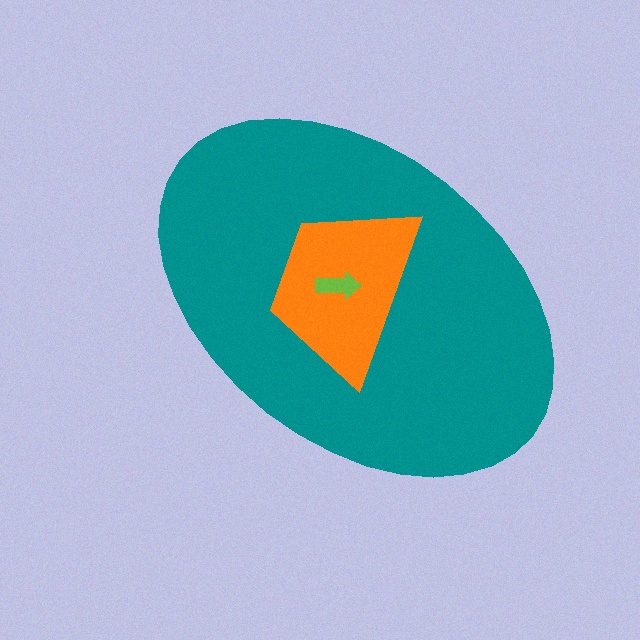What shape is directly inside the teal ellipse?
The orange trapezoid.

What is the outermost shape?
The teal ellipse.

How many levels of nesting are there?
3.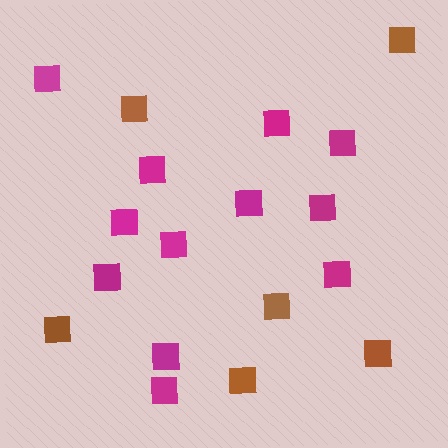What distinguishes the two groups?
There are 2 groups: one group of brown squares (6) and one group of magenta squares (12).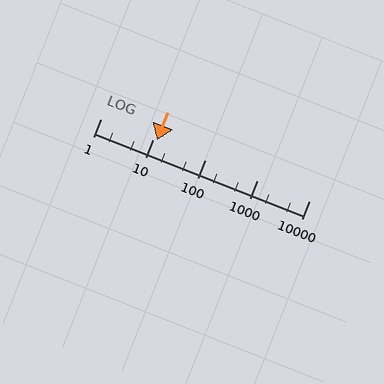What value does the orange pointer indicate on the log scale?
The pointer indicates approximately 12.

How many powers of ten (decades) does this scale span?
The scale spans 4 decades, from 1 to 10000.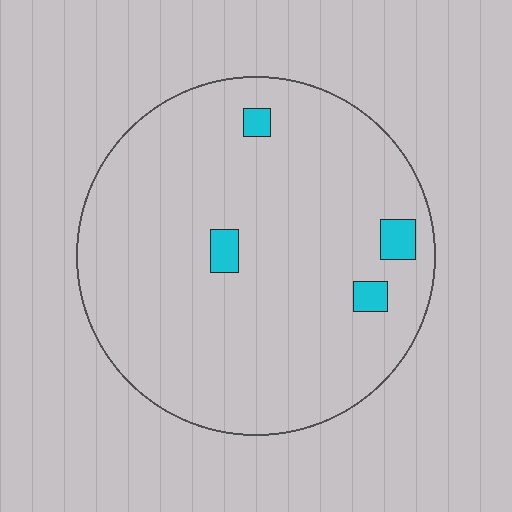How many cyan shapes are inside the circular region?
4.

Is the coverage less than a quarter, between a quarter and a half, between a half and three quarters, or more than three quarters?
Less than a quarter.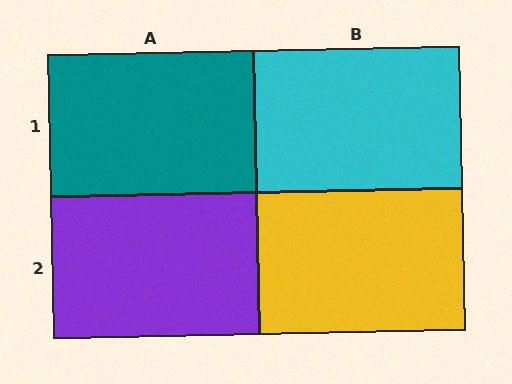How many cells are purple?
1 cell is purple.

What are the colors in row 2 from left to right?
Purple, yellow.